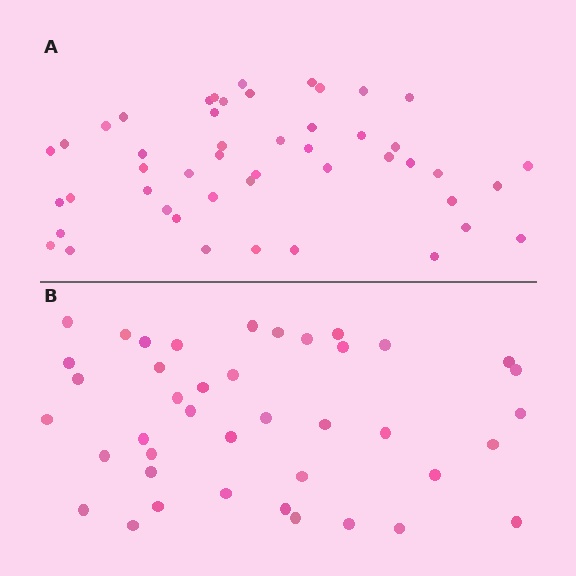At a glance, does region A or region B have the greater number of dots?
Region A (the top region) has more dots.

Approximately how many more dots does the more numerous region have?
Region A has roughly 8 or so more dots than region B.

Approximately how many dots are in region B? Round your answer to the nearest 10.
About 40 dots. (The exact count is 41, which rounds to 40.)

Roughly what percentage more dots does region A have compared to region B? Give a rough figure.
About 15% more.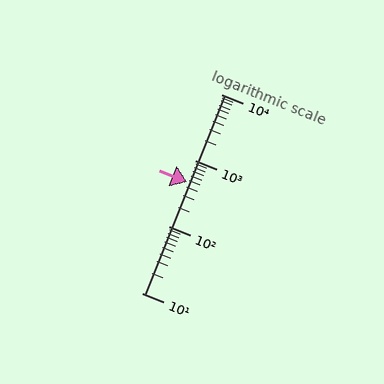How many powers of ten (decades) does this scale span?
The scale spans 3 decades, from 10 to 10000.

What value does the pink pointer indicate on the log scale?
The pointer indicates approximately 470.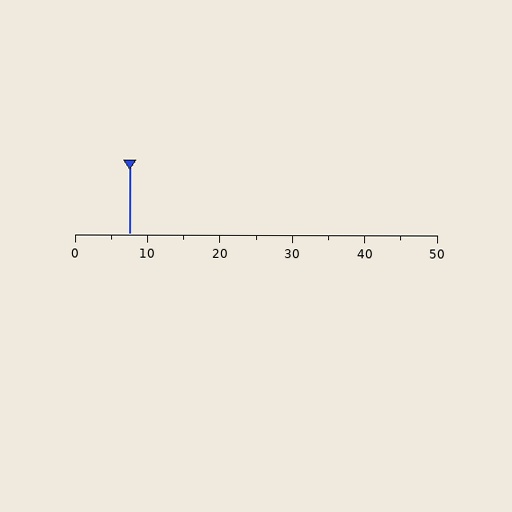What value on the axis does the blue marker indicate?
The marker indicates approximately 7.5.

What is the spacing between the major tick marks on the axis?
The major ticks are spaced 10 apart.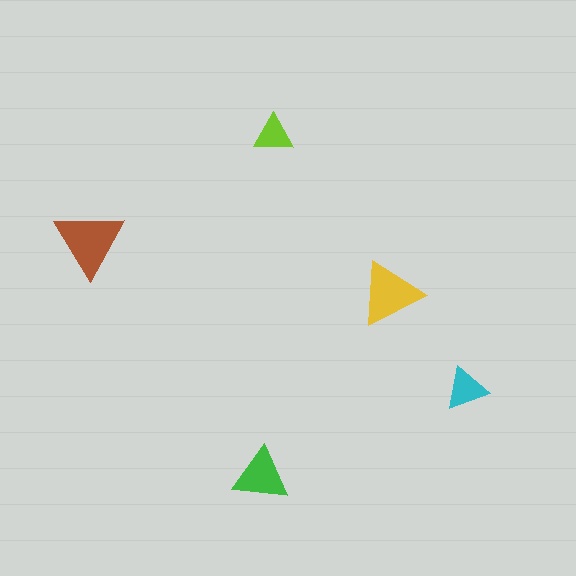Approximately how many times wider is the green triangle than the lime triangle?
About 1.5 times wider.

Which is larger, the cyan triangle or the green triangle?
The green one.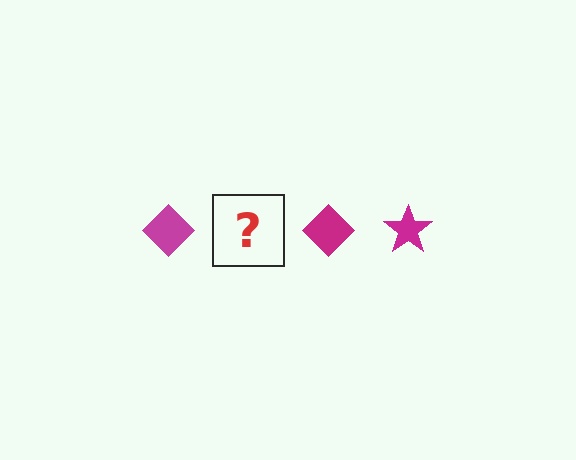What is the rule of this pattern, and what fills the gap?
The rule is that the pattern cycles through diamond, star shapes in magenta. The gap should be filled with a magenta star.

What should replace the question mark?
The question mark should be replaced with a magenta star.